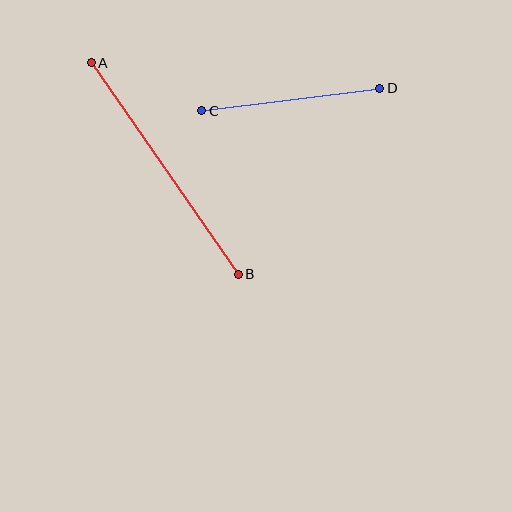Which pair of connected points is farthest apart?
Points A and B are farthest apart.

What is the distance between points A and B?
The distance is approximately 258 pixels.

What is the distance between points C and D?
The distance is approximately 179 pixels.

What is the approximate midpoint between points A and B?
The midpoint is at approximately (165, 168) pixels.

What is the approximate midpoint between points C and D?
The midpoint is at approximately (291, 99) pixels.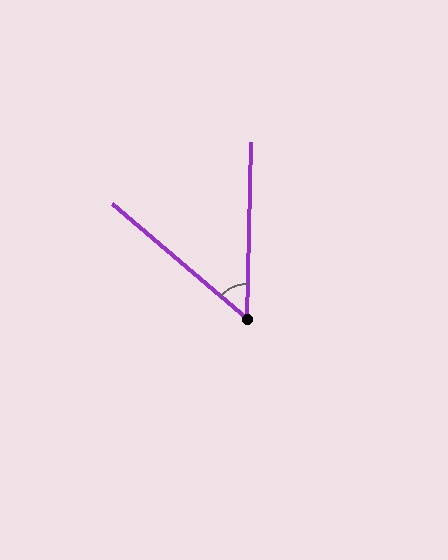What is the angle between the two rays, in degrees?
Approximately 51 degrees.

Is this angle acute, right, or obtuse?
It is acute.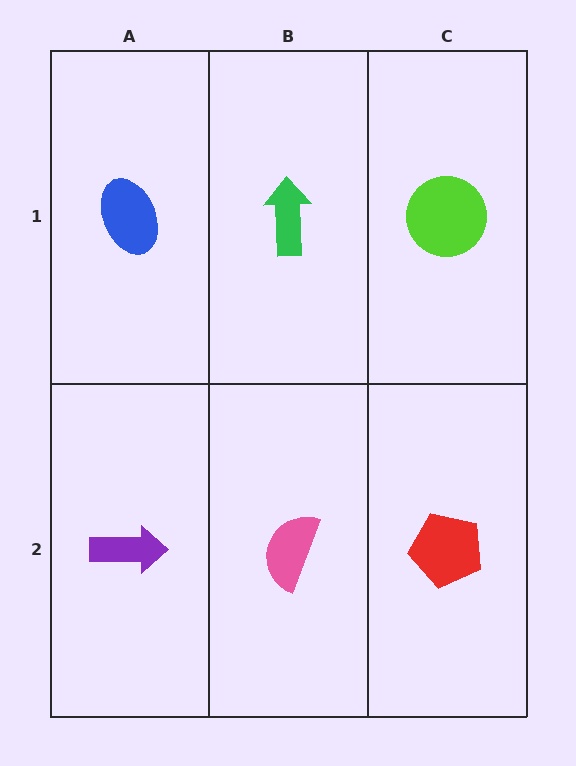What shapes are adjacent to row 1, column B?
A pink semicircle (row 2, column B), a blue ellipse (row 1, column A), a lime circle (row 1, column C).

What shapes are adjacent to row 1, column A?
A purple arrow (row 2, column A), a green arrow (row 1, column B).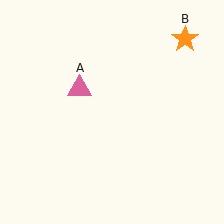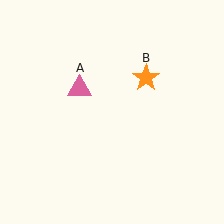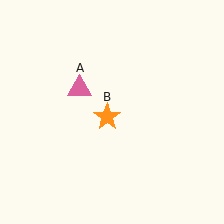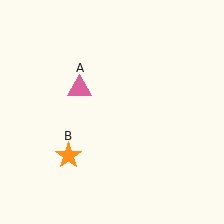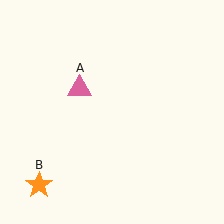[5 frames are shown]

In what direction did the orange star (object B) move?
The orange star (object B) moved down and to the left.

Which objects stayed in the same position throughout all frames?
Pink triangle (object A) remained stationary.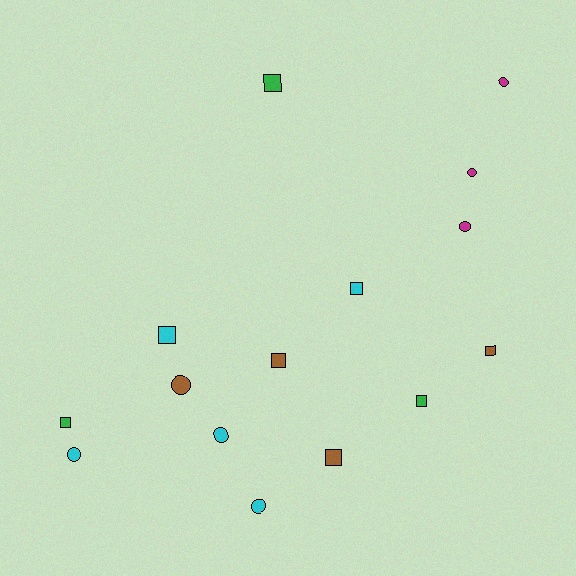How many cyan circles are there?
There are 3 cyan circles.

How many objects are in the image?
There are 15 objects.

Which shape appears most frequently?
Square, with 8 objects.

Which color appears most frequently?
Cyan, with 5 objects.